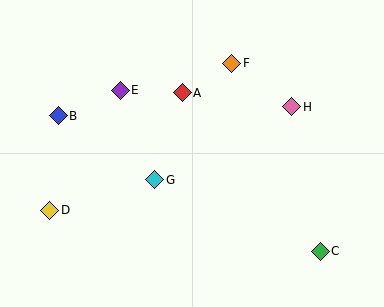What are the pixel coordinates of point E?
Point E is at (120, 90).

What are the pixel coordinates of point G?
Point G is at (155, 180).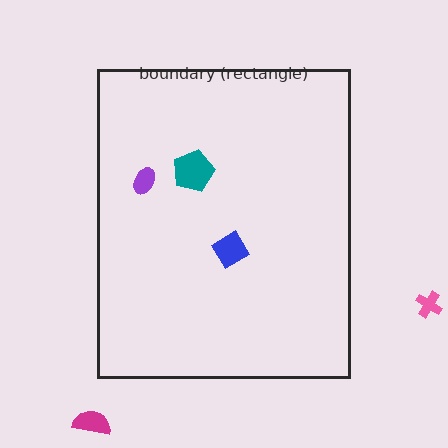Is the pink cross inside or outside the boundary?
Outside.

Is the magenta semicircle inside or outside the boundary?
Outside.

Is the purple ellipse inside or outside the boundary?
Inside.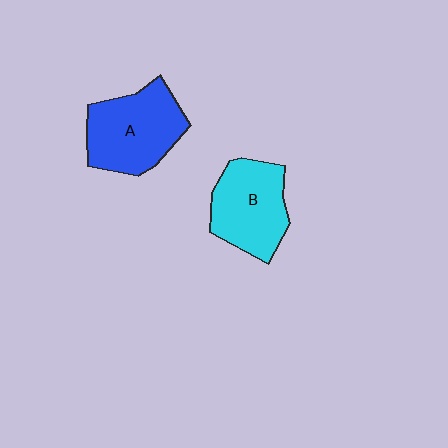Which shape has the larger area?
Shape A (blue).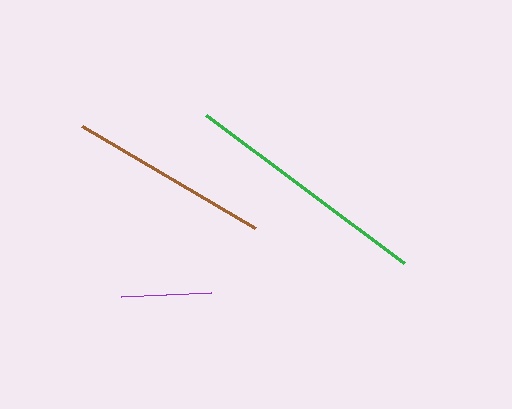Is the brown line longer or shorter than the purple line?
The brown line is longer than the purple line.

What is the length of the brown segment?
The brown segment is approximately 201 pixels long.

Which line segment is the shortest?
The purple line is the shortest at approximately 90 pixels.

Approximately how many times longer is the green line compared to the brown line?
The green line is approximately 1.2 times the length of the brown line.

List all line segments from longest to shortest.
From longest to shortest: green, brown, purple.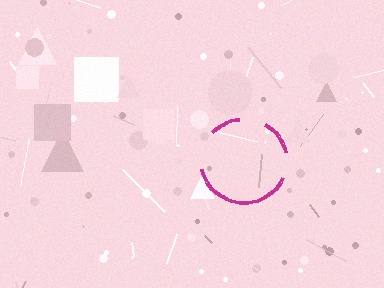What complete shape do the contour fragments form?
The contour fragments form a circle.